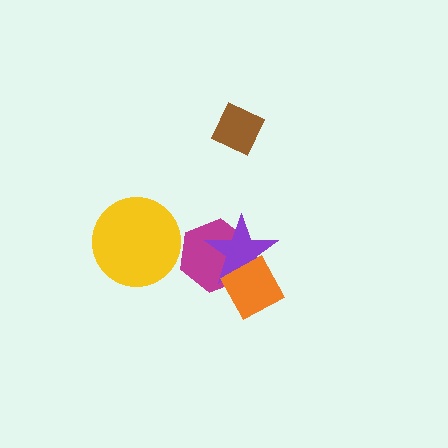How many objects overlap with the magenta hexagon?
2 objects overlap with the magenta hexagon.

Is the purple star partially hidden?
Yes, it is partially covered by another shape.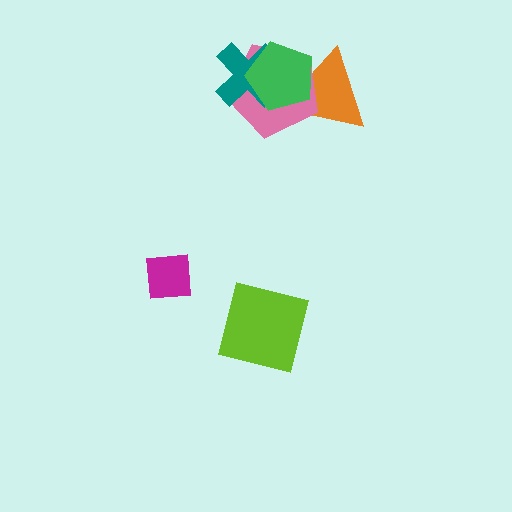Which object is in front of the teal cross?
The green pentagon is in front of the teal cross.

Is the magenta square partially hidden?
No, no other shape covers it.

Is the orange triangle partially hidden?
Yes, it is partially covered by another shape.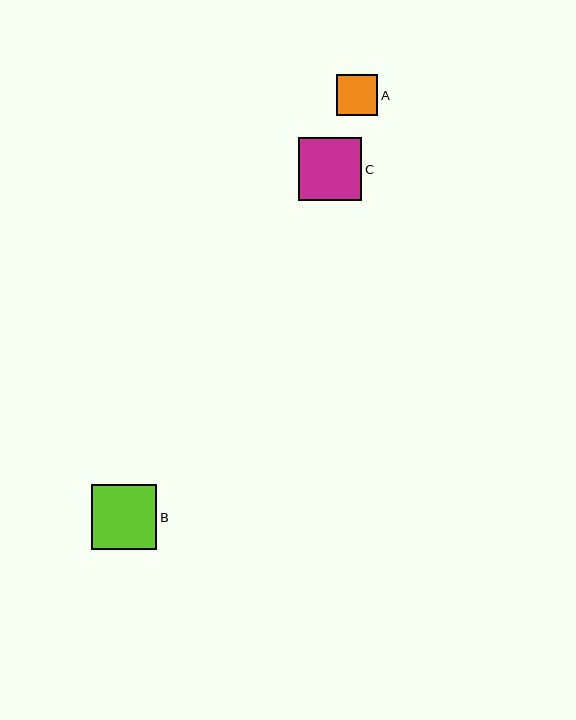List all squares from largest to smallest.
From largest to smallest: B, C, A.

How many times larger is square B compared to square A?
Square B is approximately 1.6 times the size of square A.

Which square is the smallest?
Square A is the smallest with a size of approximately 41 pixels.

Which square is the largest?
Square B is the largest with a size of approximately 65 pixels.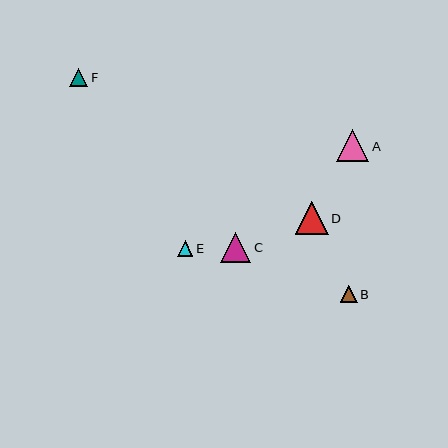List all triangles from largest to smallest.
From largest to smallest: D, A, C, F, B, E.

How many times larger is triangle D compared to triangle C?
Triangle D is approximately 1.1 times the size of triangle C.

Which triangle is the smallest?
Triangle E is the smallest with a size of approximately 16 pixels.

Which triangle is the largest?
Triangle D is the largest with a size of approximately 33 pixels.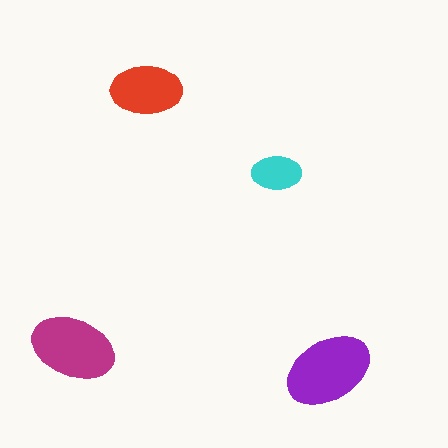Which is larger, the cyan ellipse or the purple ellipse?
The purple one.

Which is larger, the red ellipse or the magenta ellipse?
The magenta one.